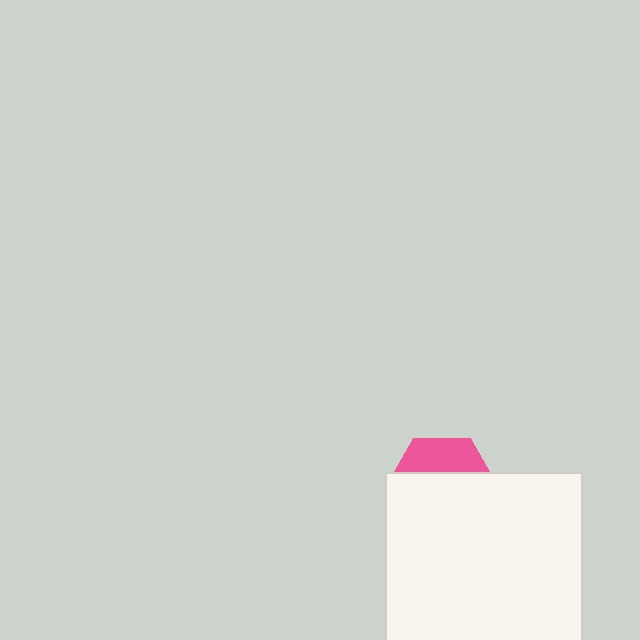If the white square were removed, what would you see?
You would see the complete pink hexagon.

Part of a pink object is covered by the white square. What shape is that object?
It is a hexagon.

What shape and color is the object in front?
The object in front is a white square.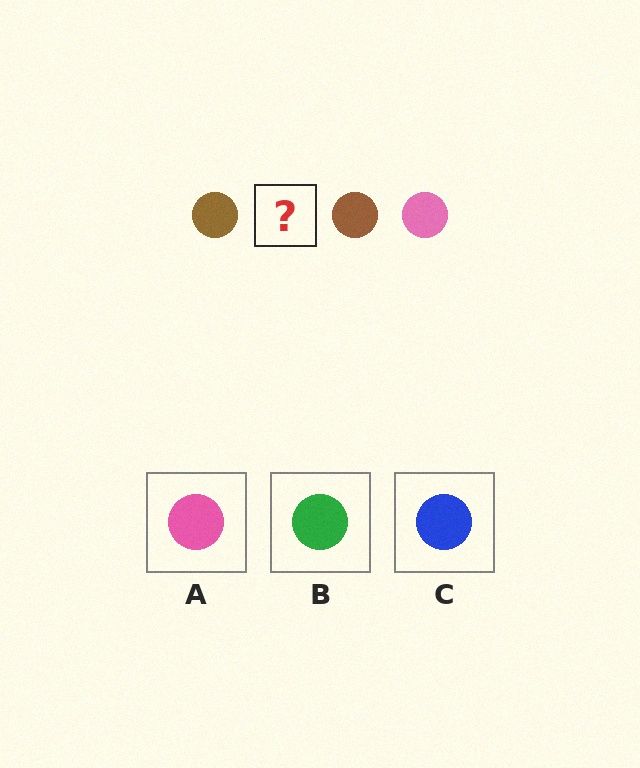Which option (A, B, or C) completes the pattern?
A.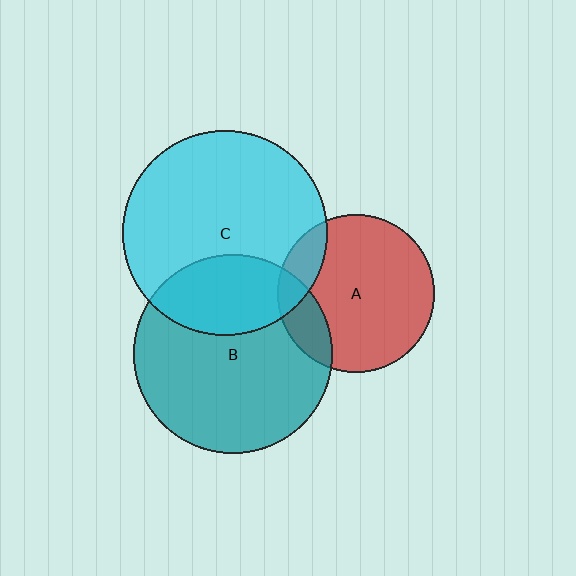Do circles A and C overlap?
Yes.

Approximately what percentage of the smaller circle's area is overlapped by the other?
Approximately 15%.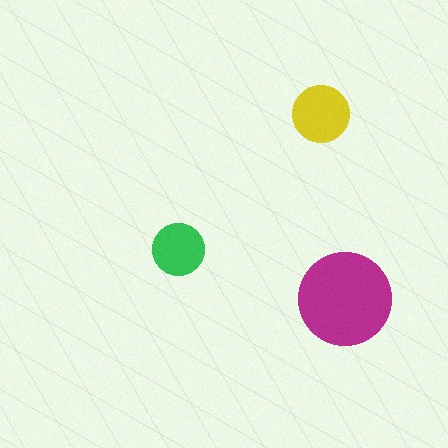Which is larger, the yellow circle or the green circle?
The yellow one.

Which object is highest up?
The yellow circle is topmost.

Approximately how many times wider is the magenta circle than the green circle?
About 2 times wider.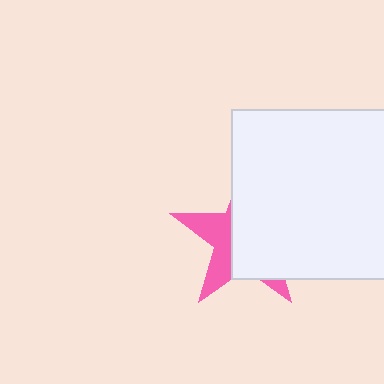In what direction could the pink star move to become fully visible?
The pink star could move left. That would shift it out from behind the white square entirely.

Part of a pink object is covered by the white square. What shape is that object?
It is a star.